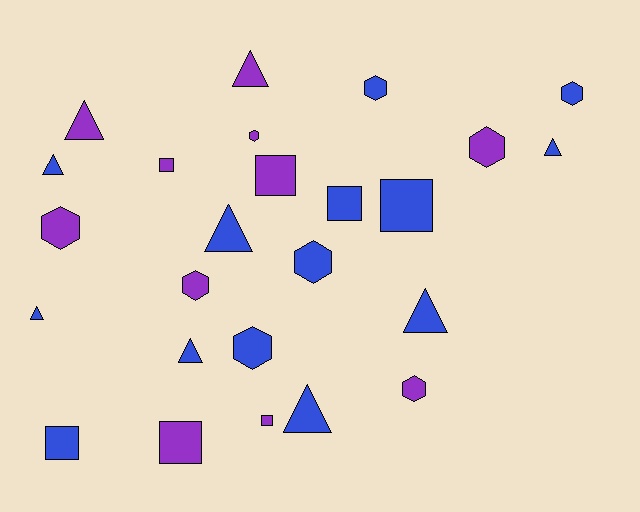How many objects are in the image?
There are 25 objects.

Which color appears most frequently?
Blue, with 14 objects.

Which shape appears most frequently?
Hexagon, with 9 objects.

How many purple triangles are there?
There are 2 purple triangles.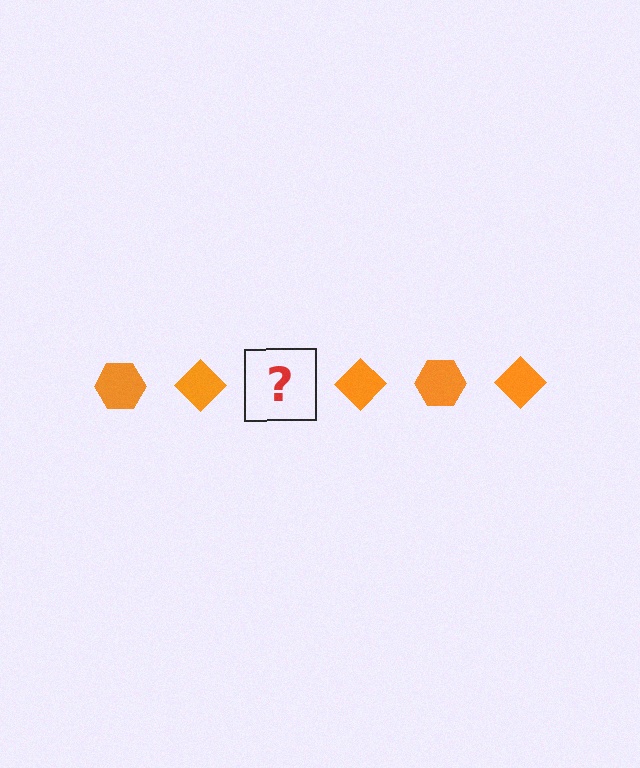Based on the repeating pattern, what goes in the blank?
The blank should be an orange hexagon.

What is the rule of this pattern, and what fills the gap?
The rule is that the pattern cycles through hexagon, diamond shapes in orange. The gap should be filled with an orange hexagon.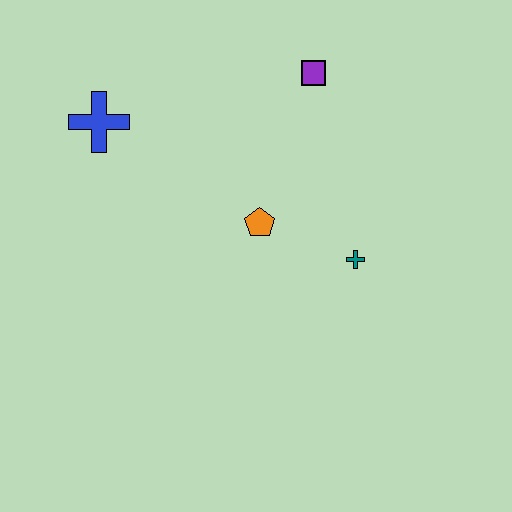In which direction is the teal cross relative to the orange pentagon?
The teal cross is to the right of the orange pentagon.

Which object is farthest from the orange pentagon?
The blue cross is farthest from the orange pentagon.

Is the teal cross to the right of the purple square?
Yes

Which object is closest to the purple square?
The orange pentagon is closest to the purple square.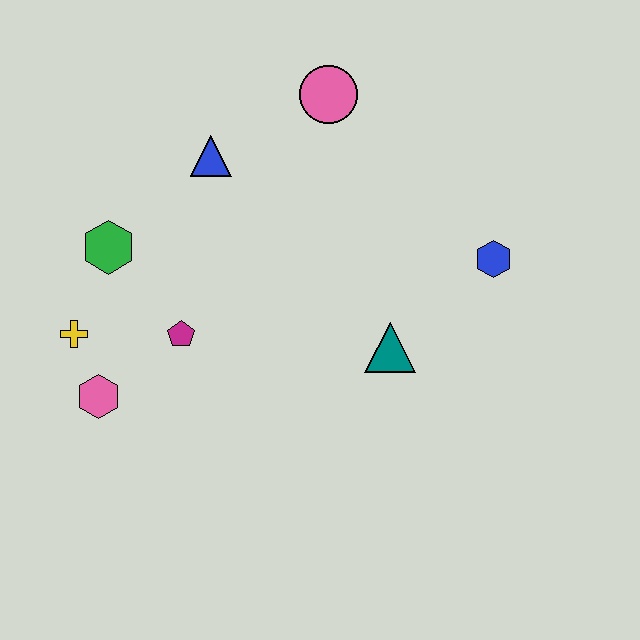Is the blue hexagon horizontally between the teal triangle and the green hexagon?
No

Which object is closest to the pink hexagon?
The yellow cross is closest to the pink hexagon.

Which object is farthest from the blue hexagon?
The yellow cross is farthest from the blue hexagon.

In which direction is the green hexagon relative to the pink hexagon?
The green hexagon is above the pink hexagon.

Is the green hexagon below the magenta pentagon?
No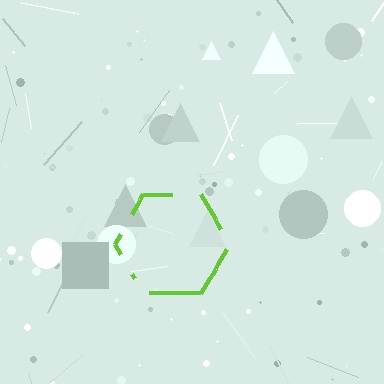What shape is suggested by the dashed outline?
The dashed outline suggests a hexagon.